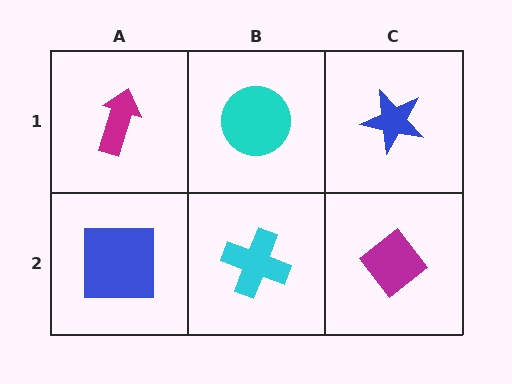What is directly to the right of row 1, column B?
A blue star.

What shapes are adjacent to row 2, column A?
A magenta arrow (row 1, column A), a cyan cross (row 2, column B).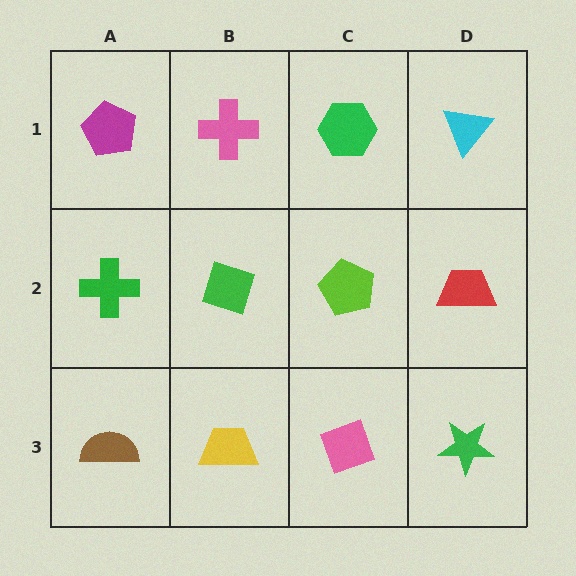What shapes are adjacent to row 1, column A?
A green cross (row 2, column A), a pink cross (row 1, column B).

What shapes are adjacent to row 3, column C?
A lime pentagon (row 2, column C), a yellow trapezoid (row 3, column B), a green star (row 3, column D).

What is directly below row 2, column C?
A pink diamond.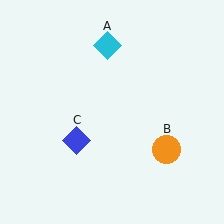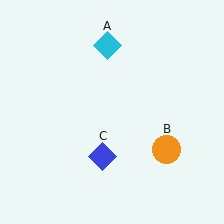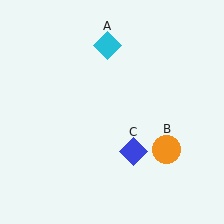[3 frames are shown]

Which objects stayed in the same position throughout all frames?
Cyan diamond (object A) and orange circle (object B) remained stationary.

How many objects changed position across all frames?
1 object changed position: blue diamond (object C).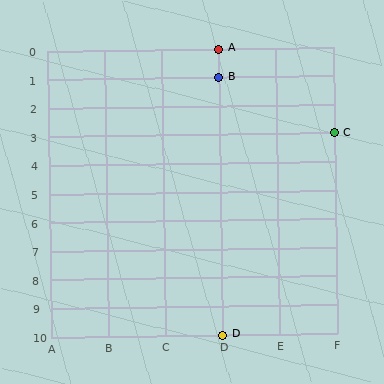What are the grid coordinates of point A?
Point A is at grid coordinates (D, 0).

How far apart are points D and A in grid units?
Points D and A are 10 rows apart.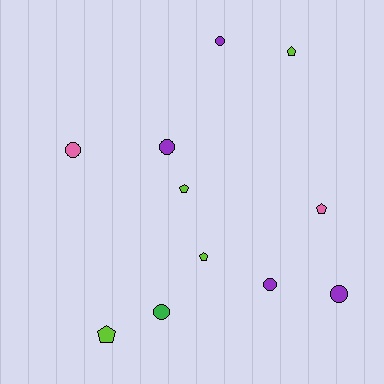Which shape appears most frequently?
Circle, with 6 objects.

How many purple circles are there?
There are 4 purple circles.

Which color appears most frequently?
Lime, with 4 objects.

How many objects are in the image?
There are 11 objects.